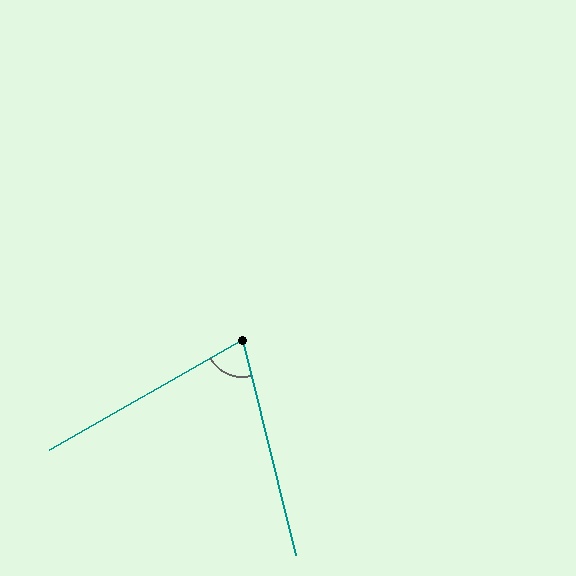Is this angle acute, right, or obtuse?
It is acute.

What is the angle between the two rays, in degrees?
Approximately 74 degrees.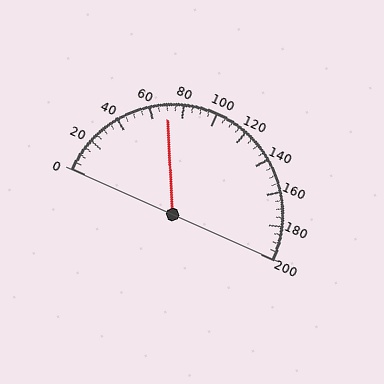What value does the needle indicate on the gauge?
The needle indicates approximately 70.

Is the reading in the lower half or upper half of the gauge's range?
The reading is in the lower half of the range (0 to 200).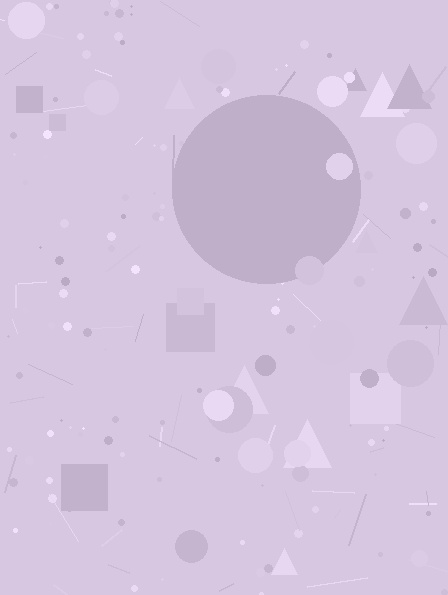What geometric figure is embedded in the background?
A circle is embedded in the background.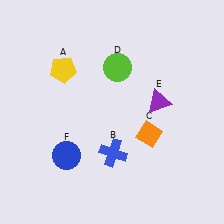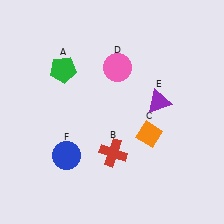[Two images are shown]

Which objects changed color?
A changed from yellow to green. B changed from blue to red. D changed from lime to pink.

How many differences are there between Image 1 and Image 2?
There are 3 differences between the two images.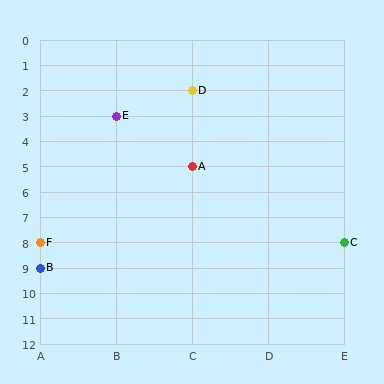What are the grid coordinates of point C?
Point C is at grid coordinates (E, 8).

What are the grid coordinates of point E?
Point E is at grid coordinates (B, 3).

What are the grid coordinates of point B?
Point B is at grid coordinates (A, 9).